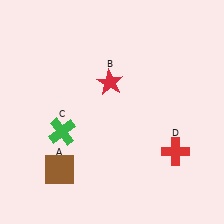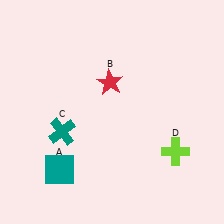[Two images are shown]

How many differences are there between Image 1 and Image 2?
There are 3 differences between the two images.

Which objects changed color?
A changed from brown to teal. C changed from green to teal. D changed from red to lime.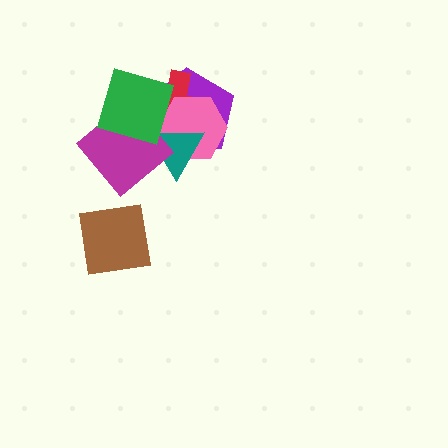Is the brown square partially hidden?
No, no other shape covers it.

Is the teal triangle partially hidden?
Yes, it is partially covered by another shape.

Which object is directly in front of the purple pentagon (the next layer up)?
The red cross is directly in front of the purple pentagon.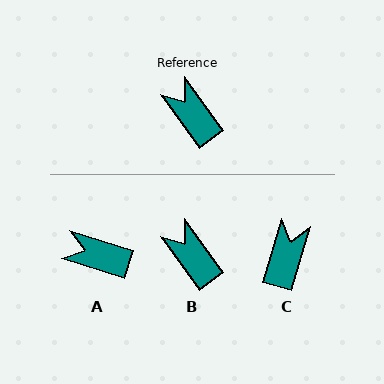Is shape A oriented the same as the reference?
No, it is off by about 36 degrees.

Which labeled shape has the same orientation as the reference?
B.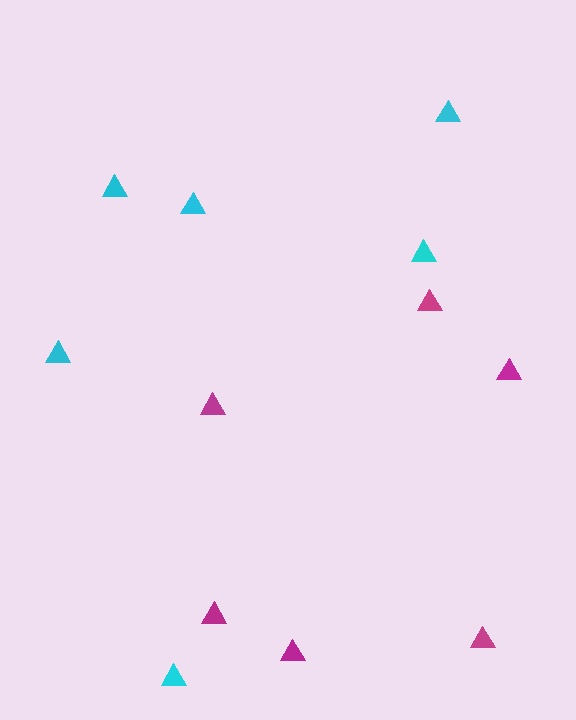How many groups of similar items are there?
There are 2 groups: one group of magenta triangles (6) and one group of cyan triangles (6).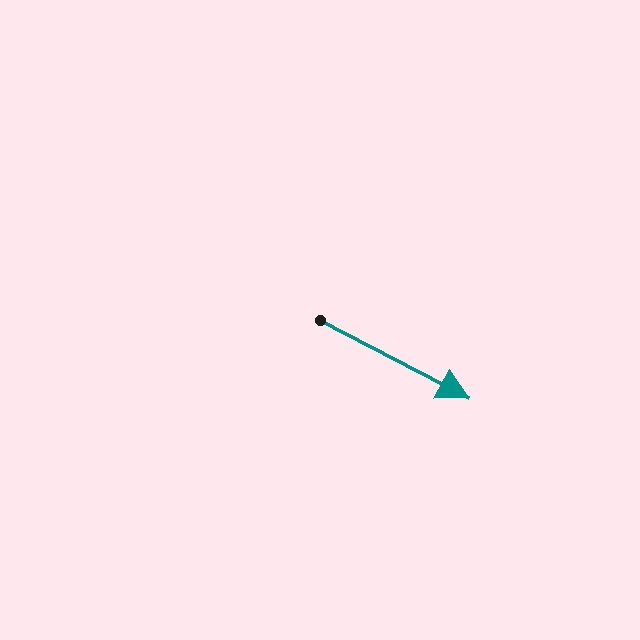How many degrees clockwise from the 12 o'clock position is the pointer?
Approximately 118 degrees.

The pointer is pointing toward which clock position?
Roughly 4 o'clock.